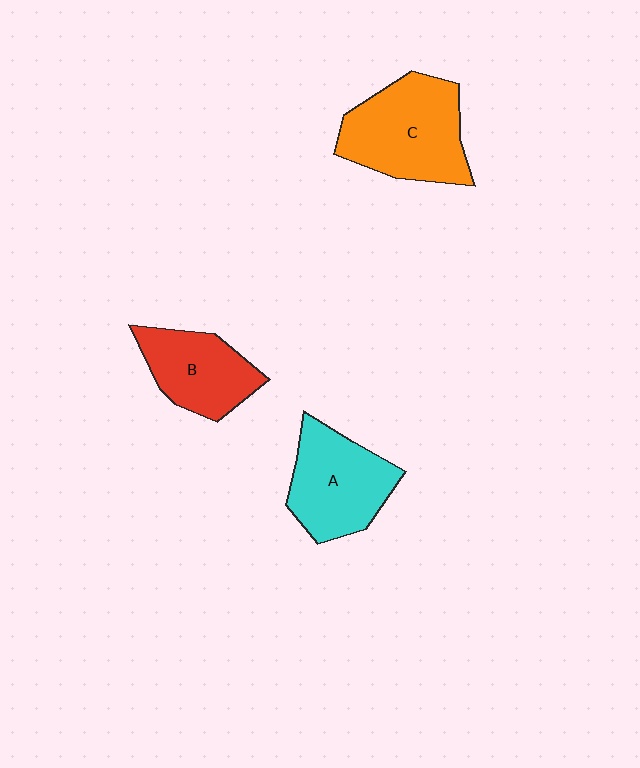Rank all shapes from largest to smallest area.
From largest to smallest: C (orange), A (cyan), B (red).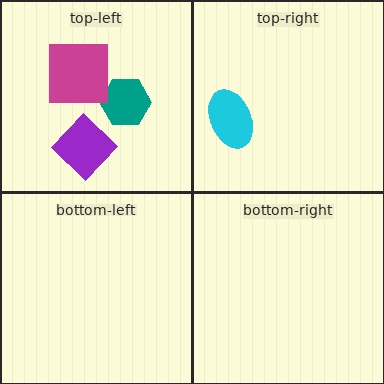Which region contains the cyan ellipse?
The top-right region.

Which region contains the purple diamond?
The top-left region.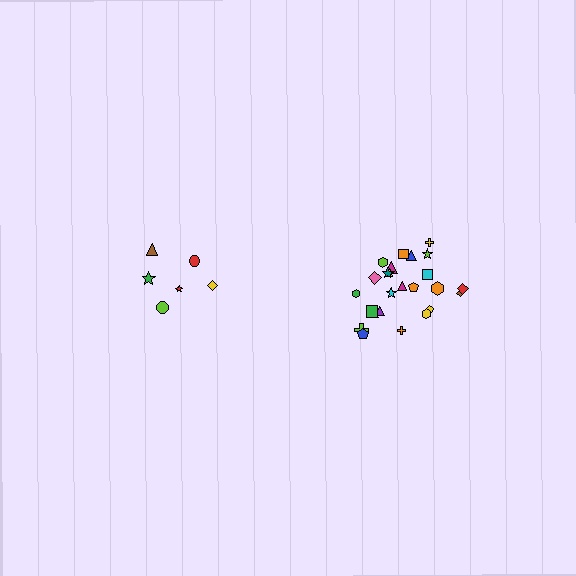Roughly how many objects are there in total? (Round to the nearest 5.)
Roughly 30 objects in total.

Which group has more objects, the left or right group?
The right group.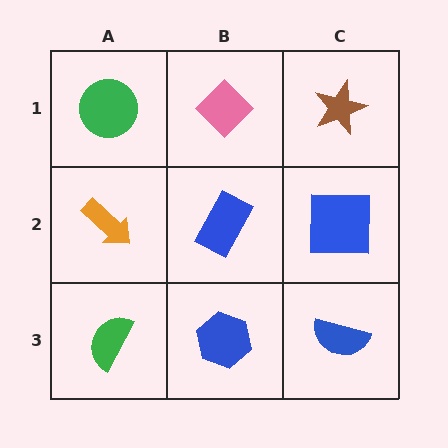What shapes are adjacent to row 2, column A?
A green circle (row 1, column A), a green semicircle (row 3, column A), a blue rectangle (row 2, column B).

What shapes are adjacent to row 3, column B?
A blue rectangle (row 2, column B), a green semicircle (row 3, column A), a blue semicircle (row 3, column C).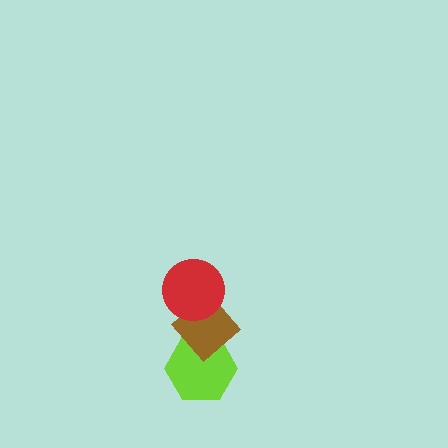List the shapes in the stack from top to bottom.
From top to bottom: the red circle, the brown diamond, the lime hexagon.